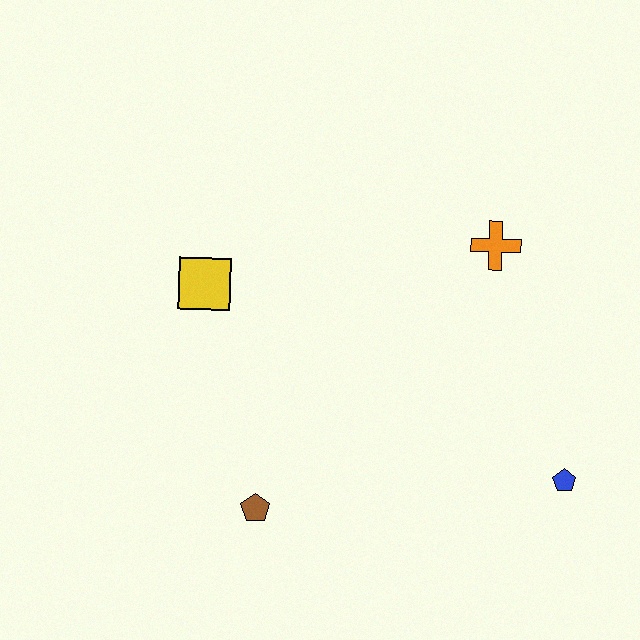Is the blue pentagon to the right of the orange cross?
Yes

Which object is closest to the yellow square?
The brown pentagon is closest to the yellow square.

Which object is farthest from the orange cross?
The brown pentagon is farthest from the orange cross.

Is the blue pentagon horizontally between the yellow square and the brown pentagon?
No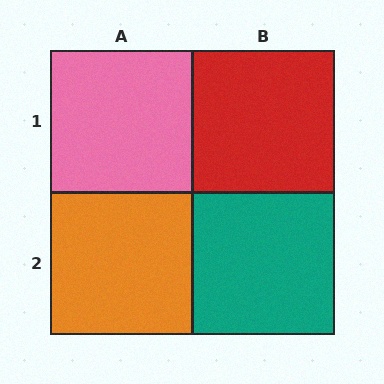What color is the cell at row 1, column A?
Pink.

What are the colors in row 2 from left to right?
Orange, teal.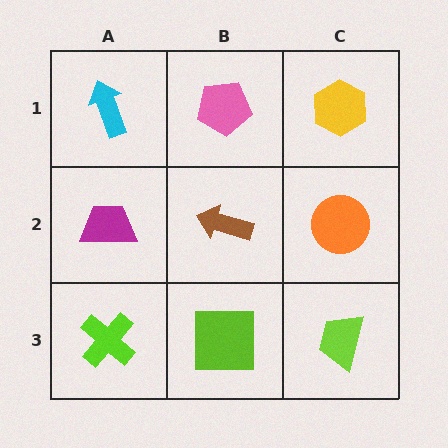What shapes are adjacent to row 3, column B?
A brown arrow (row 2, column B), a lime cross (row 3, column A), a lime trapezoid (row 3, column C).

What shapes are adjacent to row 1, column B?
A brown arrow (row 2, column B), a cyan arrow (row 1, column A), a yellow hexagon (row 1, column C).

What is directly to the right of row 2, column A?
A brown arrow.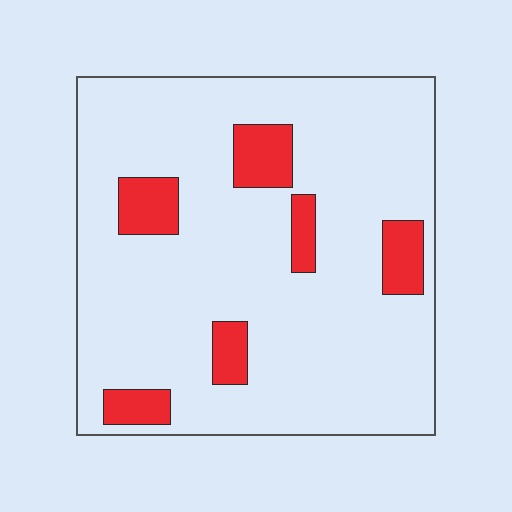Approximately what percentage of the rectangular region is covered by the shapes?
Approximately 15%.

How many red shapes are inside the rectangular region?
6.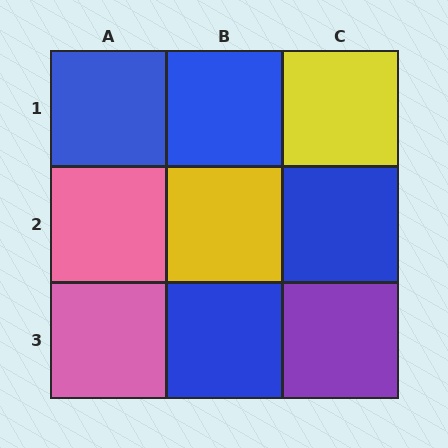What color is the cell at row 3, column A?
Pink.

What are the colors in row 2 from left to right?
Pink, yellow, blue.